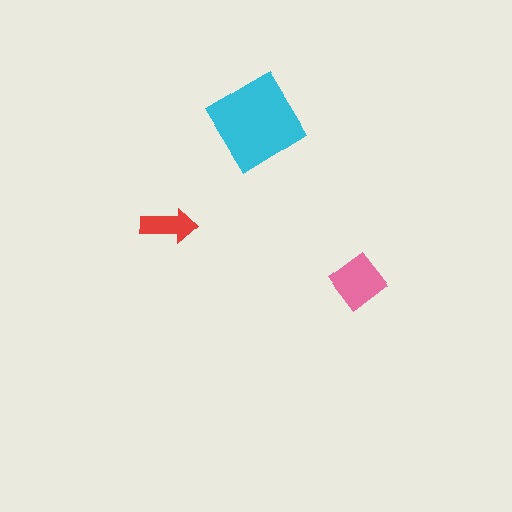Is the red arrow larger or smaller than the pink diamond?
Smaller.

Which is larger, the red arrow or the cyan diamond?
The cyan diamond.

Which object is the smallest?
The red arrow.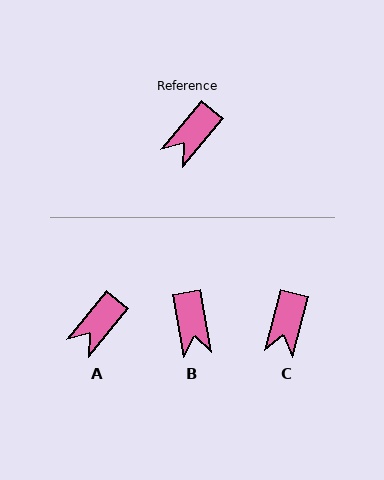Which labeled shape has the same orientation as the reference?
A.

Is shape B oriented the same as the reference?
No, it is off by about 49 degrees.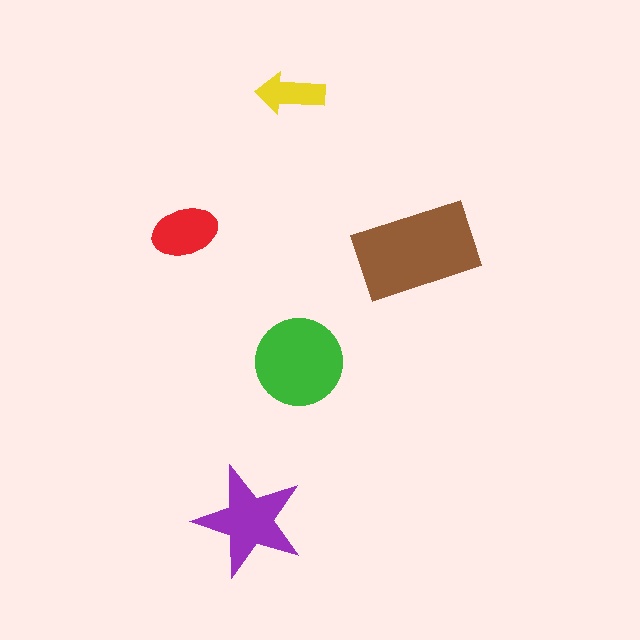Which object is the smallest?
The yellow arrow.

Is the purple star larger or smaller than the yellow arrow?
Larger.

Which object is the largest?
The brown rectangle.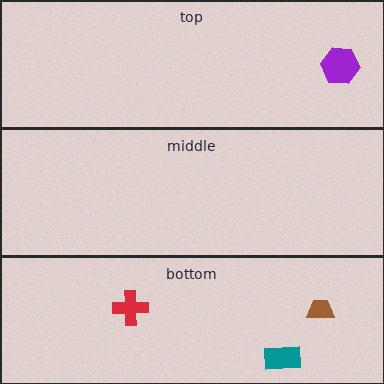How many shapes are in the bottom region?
3.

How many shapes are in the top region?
1.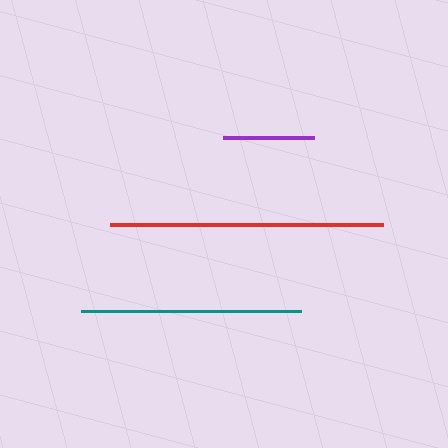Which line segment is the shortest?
The purple line is the shortest at approximately 92 pixels.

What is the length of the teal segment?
The teal segment is approximately 220 pixels long.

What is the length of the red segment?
The red segment is approximately 274 pixels long.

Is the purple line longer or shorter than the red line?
The red line is longer than the purple line.